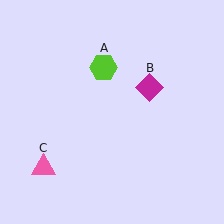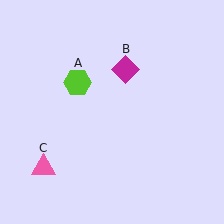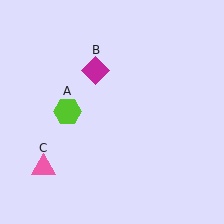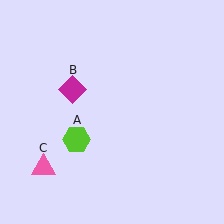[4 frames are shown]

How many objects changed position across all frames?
2 objects changed position: lime hexagon (object A), magenta diamond (object B).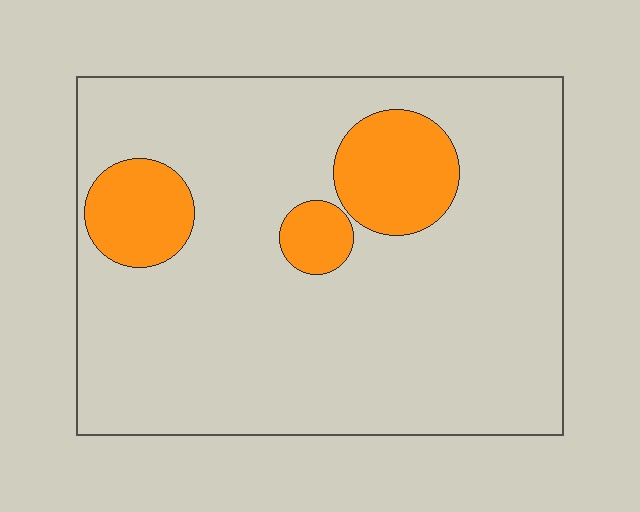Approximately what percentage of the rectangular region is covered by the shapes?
Approximately 15%.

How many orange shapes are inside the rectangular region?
3.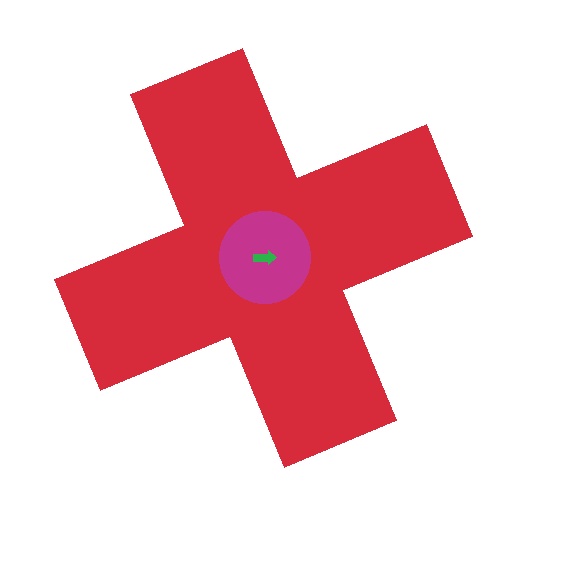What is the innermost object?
The green arrow.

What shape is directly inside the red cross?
The magenta circle.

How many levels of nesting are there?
3.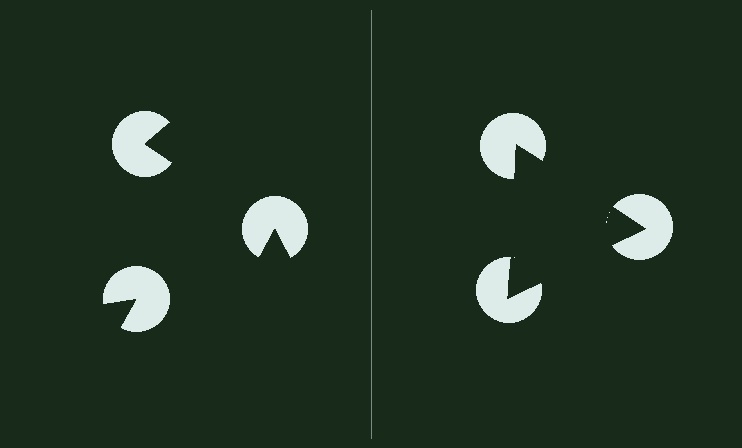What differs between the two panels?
The pac-man discs are positioned identically on both sides; only the wedge orientations differ. On the right they align to a triangle; on the left they are misaligned.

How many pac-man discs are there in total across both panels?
6 — 3 on each side.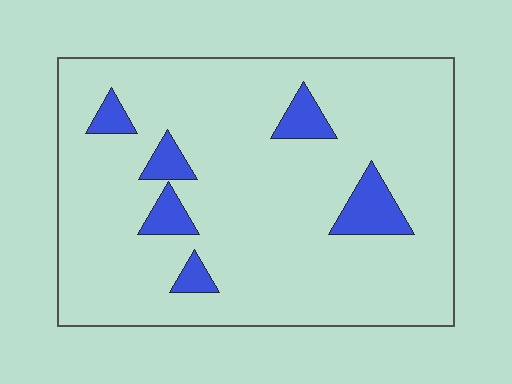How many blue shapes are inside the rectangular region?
6.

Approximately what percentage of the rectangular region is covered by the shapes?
Approximately 10%.